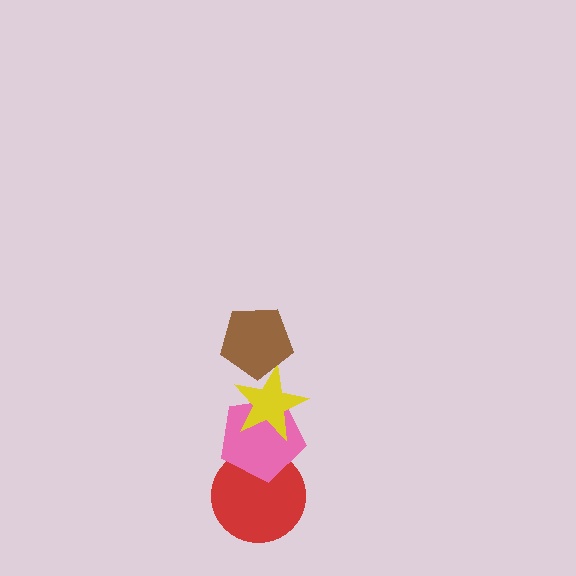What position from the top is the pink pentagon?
The pink pentagon is 3rd from the top.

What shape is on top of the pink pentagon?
The yellow star is on top of the pink pentagon.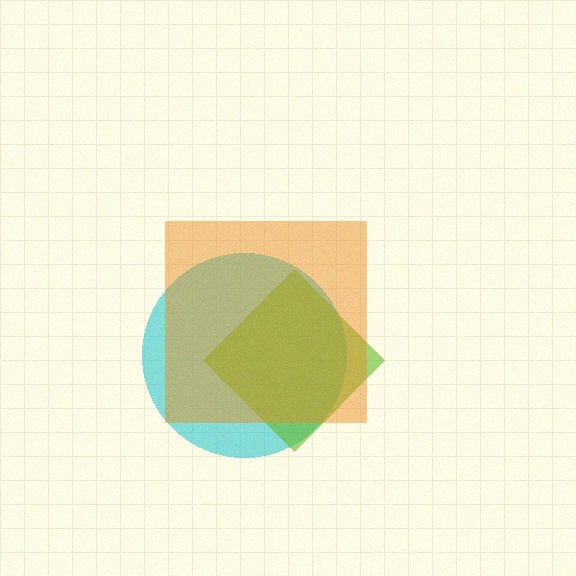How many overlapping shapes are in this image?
There are 3 overlapping shapes in the image.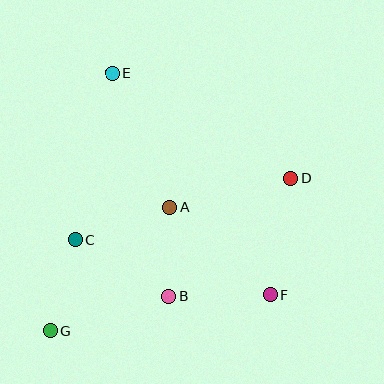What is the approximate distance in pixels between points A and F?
The distance between A and F is approximately 134 pixels.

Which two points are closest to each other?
Points A and B are closest to each other.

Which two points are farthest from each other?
Points D and G are farthest from each other.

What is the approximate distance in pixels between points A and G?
The distance between A and G is approximately 172 pixels.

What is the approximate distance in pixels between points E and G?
The distance between E and G is approximately 265 pixels.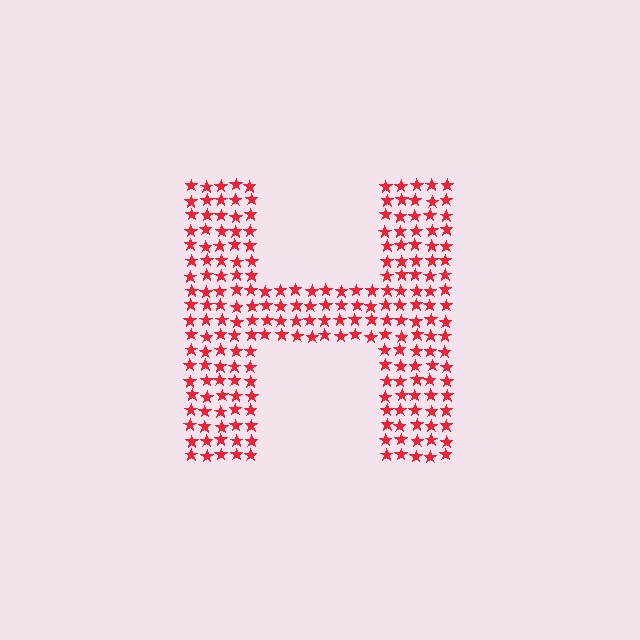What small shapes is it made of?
It is made of small stars.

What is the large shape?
The large shape is the letter H.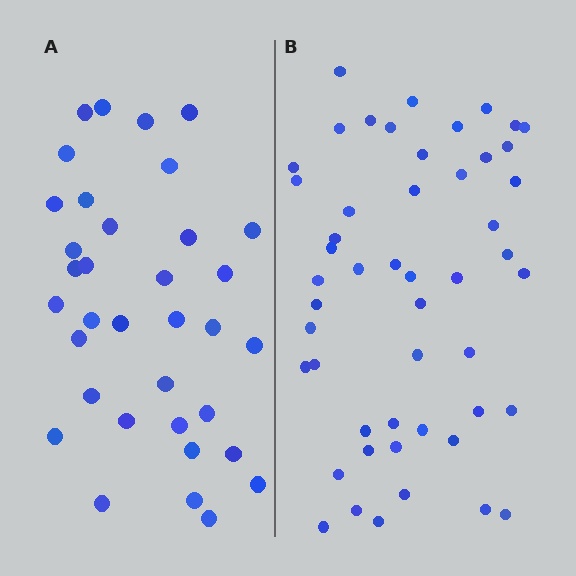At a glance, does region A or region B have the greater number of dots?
Region B (the right region) has more dots.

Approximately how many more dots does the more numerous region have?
Region B has approximately 15 more dots than region A.